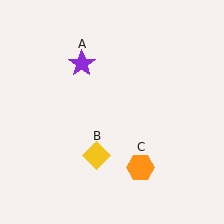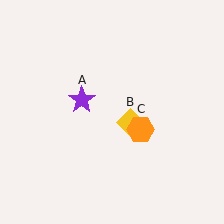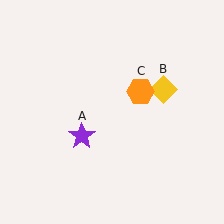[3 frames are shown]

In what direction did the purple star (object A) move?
The purple star (object A) moved down.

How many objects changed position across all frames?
3 objects changed position: purple star (object A), yellow diamond (object B), orange hexagon (object C).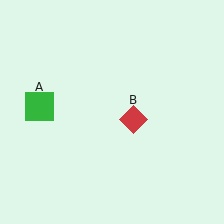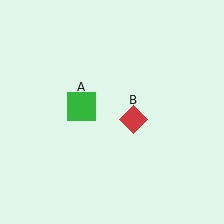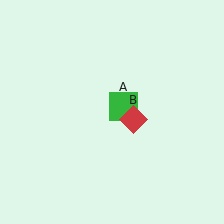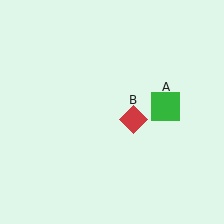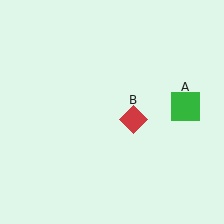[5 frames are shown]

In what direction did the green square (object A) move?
The green square (object A) moved right.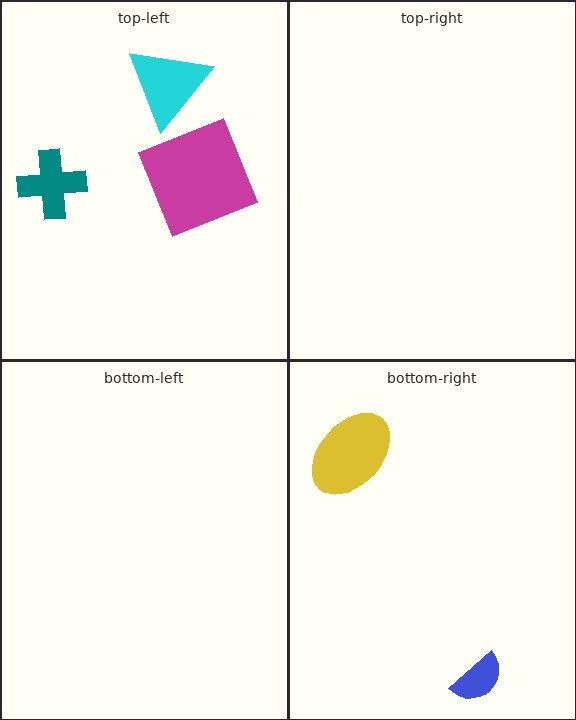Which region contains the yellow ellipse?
The bottom-right region.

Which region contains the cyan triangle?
The top-left region.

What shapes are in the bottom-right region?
The blue semicircle, the yellow ellipse.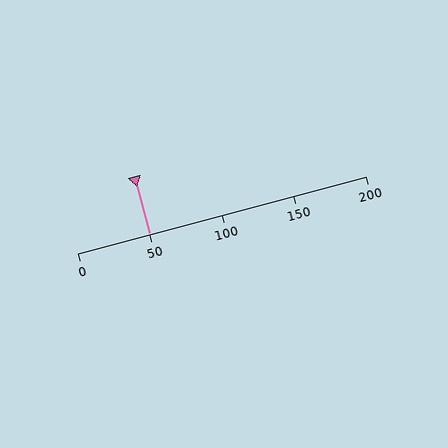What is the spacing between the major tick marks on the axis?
The major ticks are spaced 50 apart.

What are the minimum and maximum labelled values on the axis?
The axis runs from 0 to 200.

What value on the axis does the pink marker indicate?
The marker indicates approximately 50.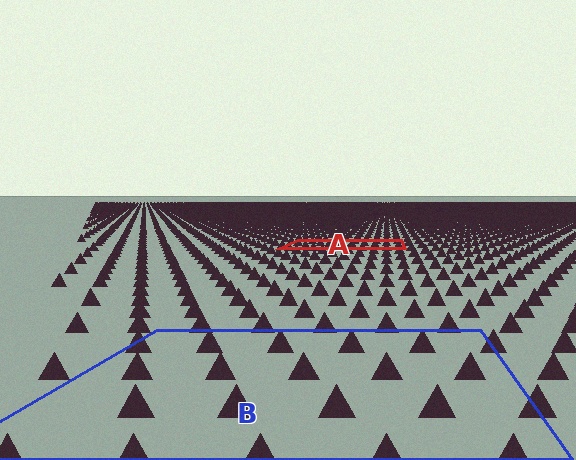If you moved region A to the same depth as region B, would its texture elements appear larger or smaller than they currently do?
They would appear larger. At a closer depth, the same texture elements are projected at a bigger on-screen size.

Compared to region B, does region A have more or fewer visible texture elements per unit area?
Region A has more texture elements per unit area — they are packed more densely because it is farther away.